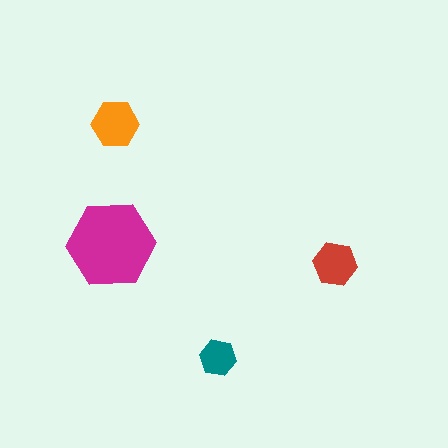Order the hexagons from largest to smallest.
the magenta one, the orange one, the red one, the teal one.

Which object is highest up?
The orange hexagon is topmost.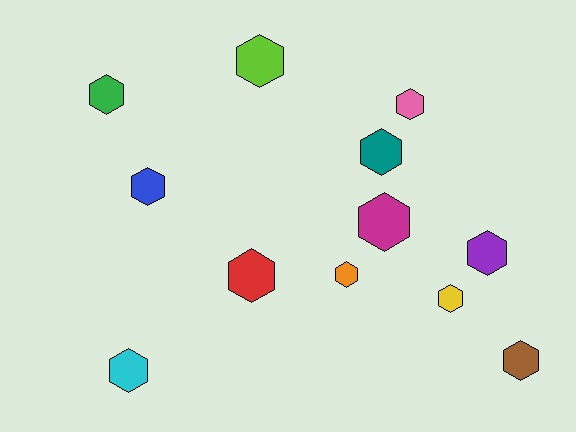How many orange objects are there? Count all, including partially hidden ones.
There is 1 orange object.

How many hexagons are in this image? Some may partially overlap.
There are 12 hexagons.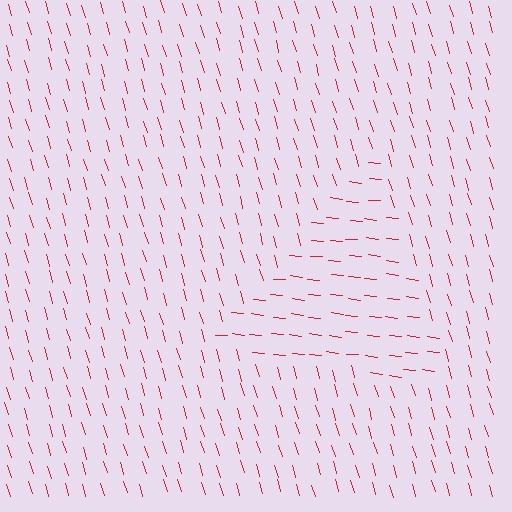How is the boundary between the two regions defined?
The boundary is defined purely by a change in line orientation (approximately 67 degrees difference). All lines are the same color and thickness.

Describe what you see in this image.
The image is filled with small red line segments. A triangle region in the image has lines oriented differently from the surrounding lines, creating a visible texture boundary.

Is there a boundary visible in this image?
Yes, there is a texture boundary formed by a change in line orientation.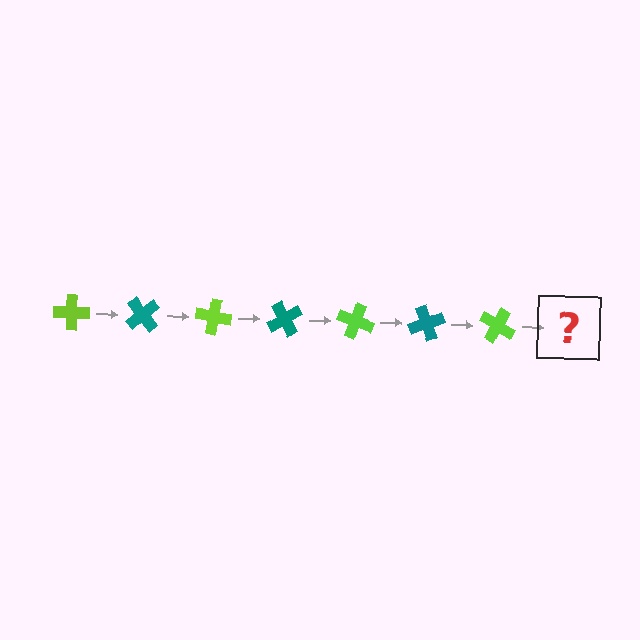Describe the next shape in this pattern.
It should be a teal cross, rotated 350 degrees from the start.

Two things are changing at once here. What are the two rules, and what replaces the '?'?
The two rules are that it rotates 50 degrees each step and the color cycles through lime and teal. The '?' should be a teal cross, rotated 350 degrees from the start.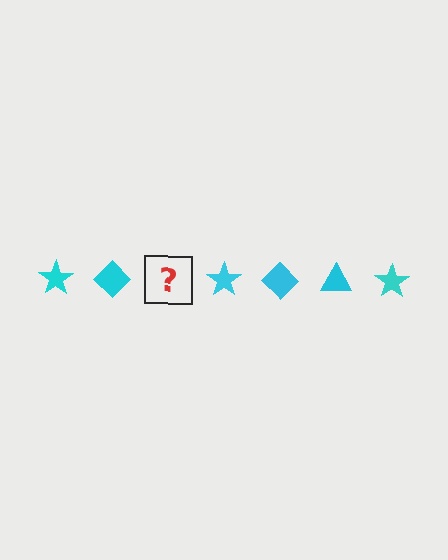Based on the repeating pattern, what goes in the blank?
The blank should be a cyan triangle.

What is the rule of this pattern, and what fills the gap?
The rule is that the pattern cycles through star, diamond, triangle shapes in cyan. The gap should be filled with a cyan triangle.